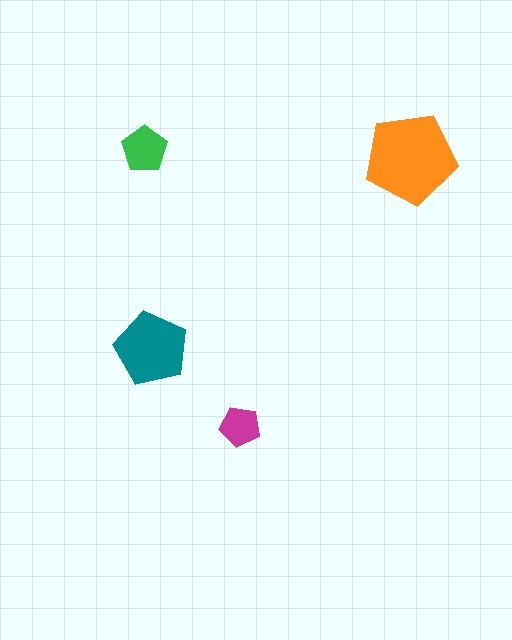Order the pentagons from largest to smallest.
the orange one, the teal one, the green one, the magenta one.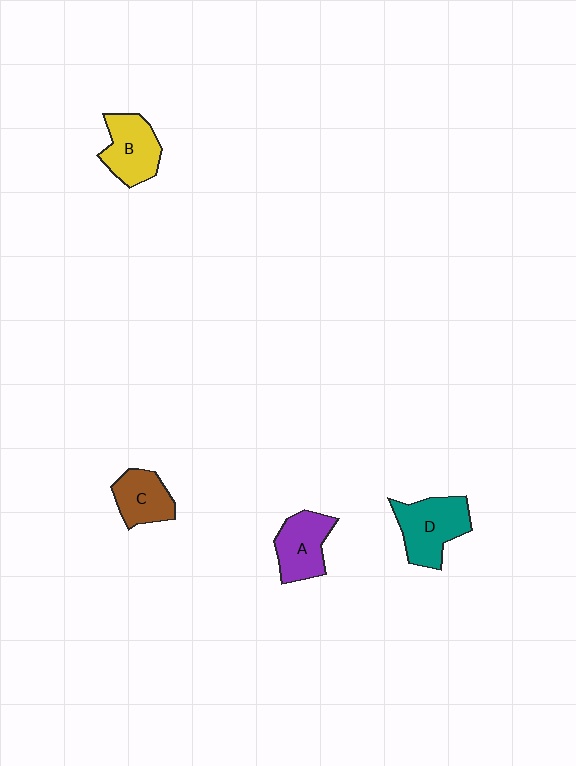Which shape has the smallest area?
Shape C (brown).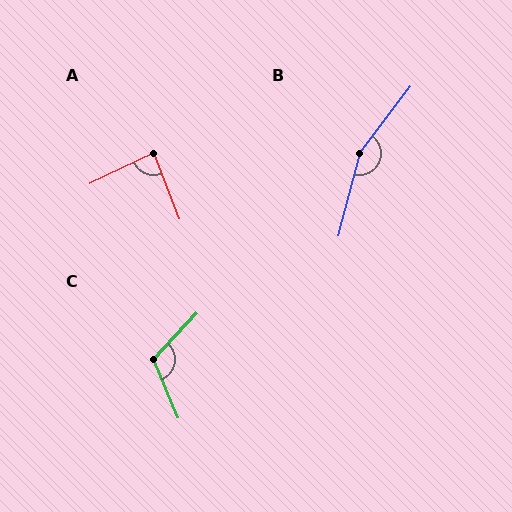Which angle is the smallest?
A, at approximately 86 degrees.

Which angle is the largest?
B, at approximately 157 degrees.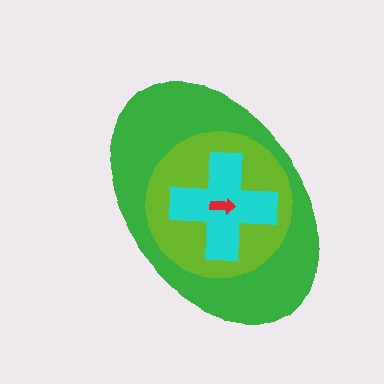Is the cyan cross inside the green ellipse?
Yes.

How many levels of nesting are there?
4.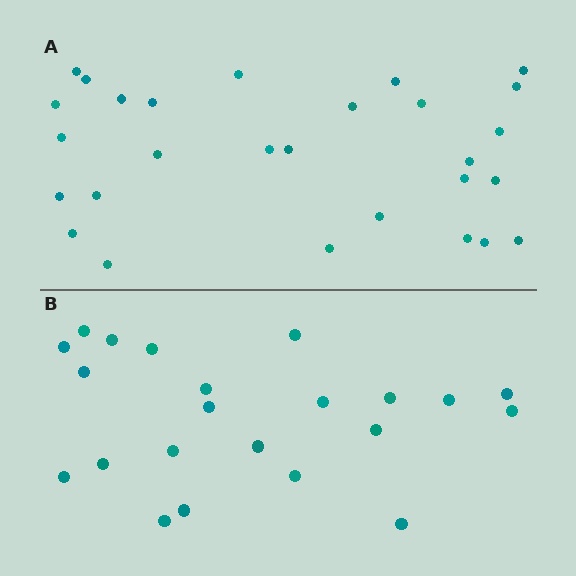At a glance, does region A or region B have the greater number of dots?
Region A (the top region) has more dots.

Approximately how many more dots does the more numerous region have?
Region A has about 6 more dots than region B.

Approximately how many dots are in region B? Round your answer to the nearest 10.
About 20 dots. (The exact count is 22, which rounds to 20.)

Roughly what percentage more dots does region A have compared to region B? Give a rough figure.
About 25% more.